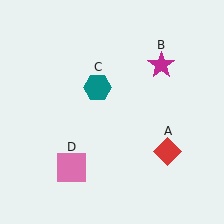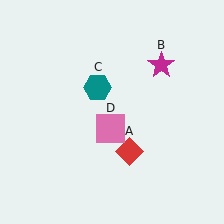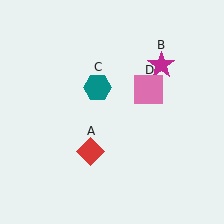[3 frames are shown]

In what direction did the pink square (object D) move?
The pink square (object D) moved up and to the right.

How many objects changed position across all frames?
2 objects changed position: red diamond (object A), pink square (object D).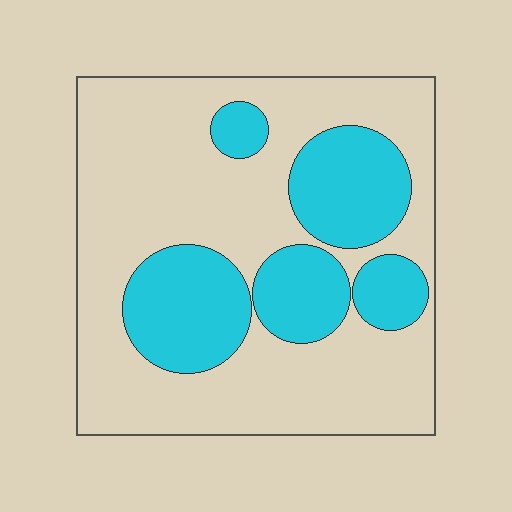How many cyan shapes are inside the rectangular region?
5.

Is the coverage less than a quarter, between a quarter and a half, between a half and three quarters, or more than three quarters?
Between a quarter and a half.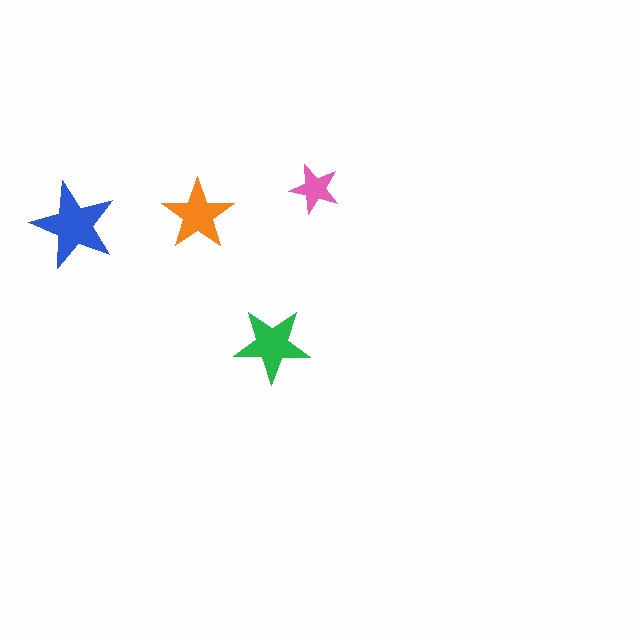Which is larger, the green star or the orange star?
The green one.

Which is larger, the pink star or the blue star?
The blue one.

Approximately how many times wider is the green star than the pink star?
About 1.5 times wider.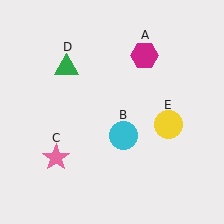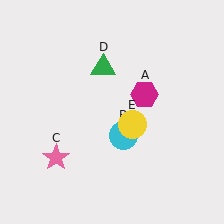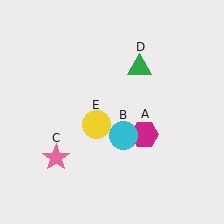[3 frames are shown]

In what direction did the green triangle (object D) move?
The green triangle (object D) moved right.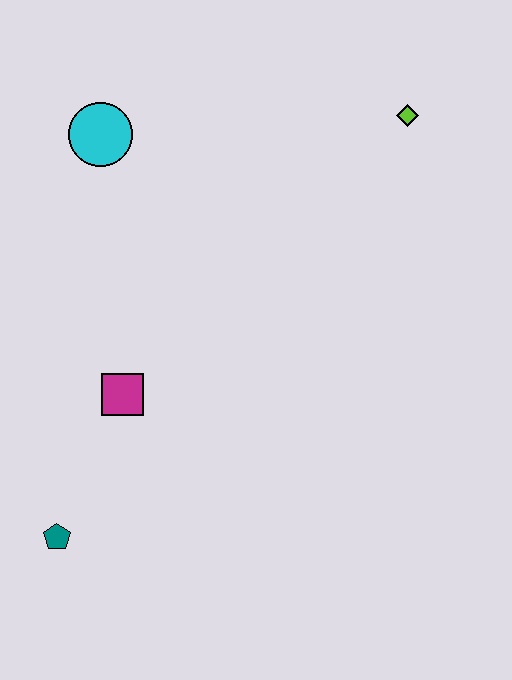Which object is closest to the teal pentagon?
The magenta square is closest to the teal pentagon.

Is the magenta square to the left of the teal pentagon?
No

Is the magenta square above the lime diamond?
No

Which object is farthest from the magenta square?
The lime diamond is farthest from the magenta square.